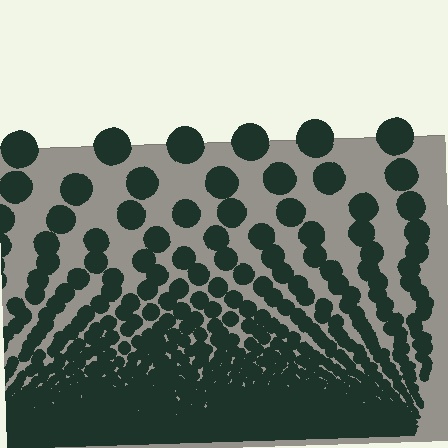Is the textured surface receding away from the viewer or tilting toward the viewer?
The surface appears to tilt toward the viewer. Texture elements get larger and sparser toward the top.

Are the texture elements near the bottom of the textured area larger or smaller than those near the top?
Smaller. The gradient is inverted — elements near the bottom are smaller and denser.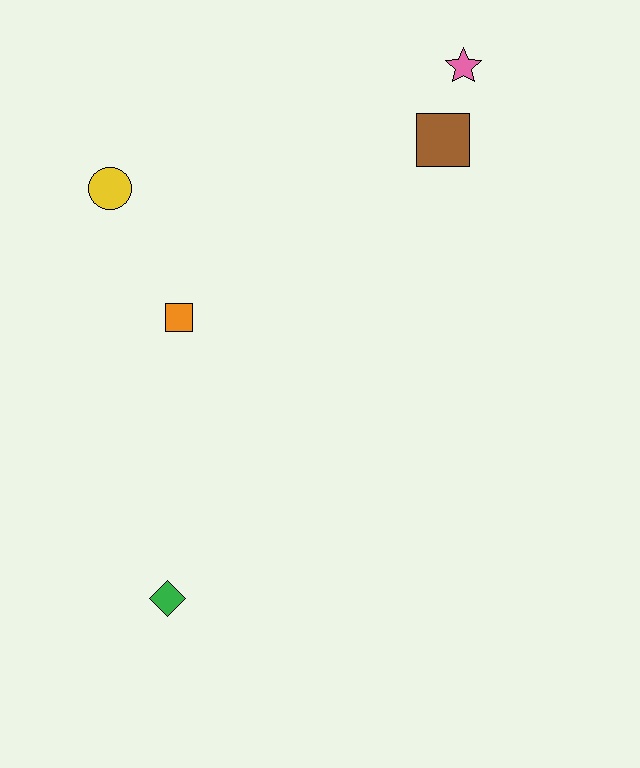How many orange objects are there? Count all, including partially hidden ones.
There is 1 orange object.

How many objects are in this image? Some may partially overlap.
There are 5 objects.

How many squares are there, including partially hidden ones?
There are 2 squares.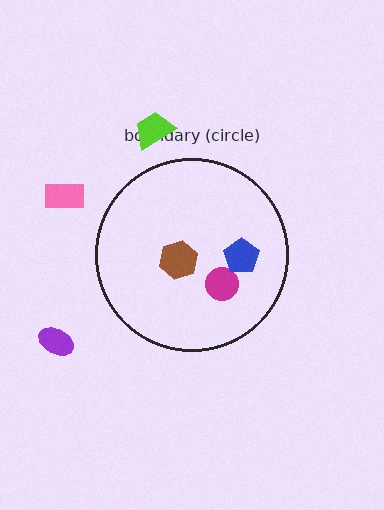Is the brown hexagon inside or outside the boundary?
Inside.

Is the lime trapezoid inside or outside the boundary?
Outside.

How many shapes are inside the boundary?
3 inside, 3 outside.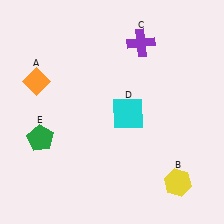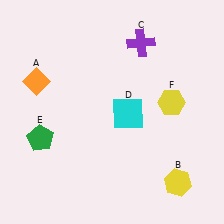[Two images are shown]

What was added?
A yellow hexagon (F) was added in Image 2.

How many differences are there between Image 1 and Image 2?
There is 1 difference between the two images.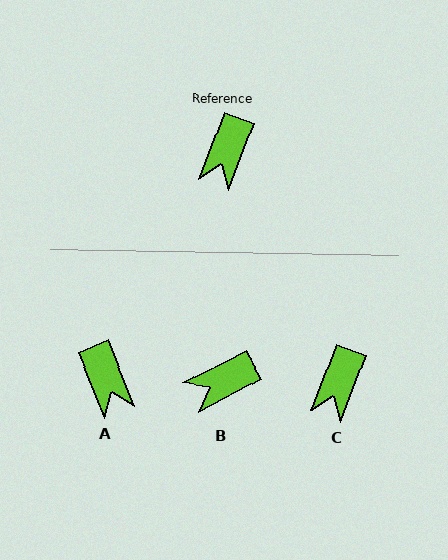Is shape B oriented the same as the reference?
No, it is off by about 42 degrees.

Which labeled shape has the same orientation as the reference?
C.